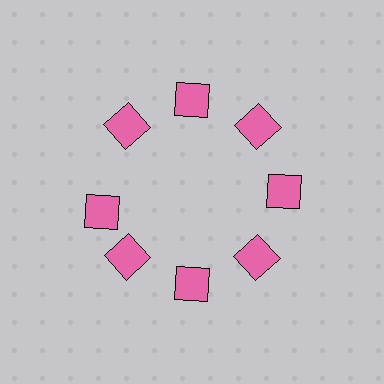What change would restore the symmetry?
The symmetry would be restored by rotating it back into even spacing with its neighbors so that all 8 squares sit at equal angles and equal distance from the center.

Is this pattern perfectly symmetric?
No. The 8 pink squares are arranged in a ring, but one element near the 9 o'clock position is rotated out of alignment along the ring, breaking the 8-fold rotational symmetry.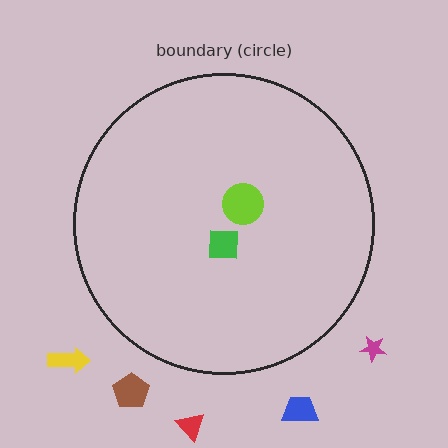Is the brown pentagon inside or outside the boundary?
Outside.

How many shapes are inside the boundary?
2 inside, 5 outside.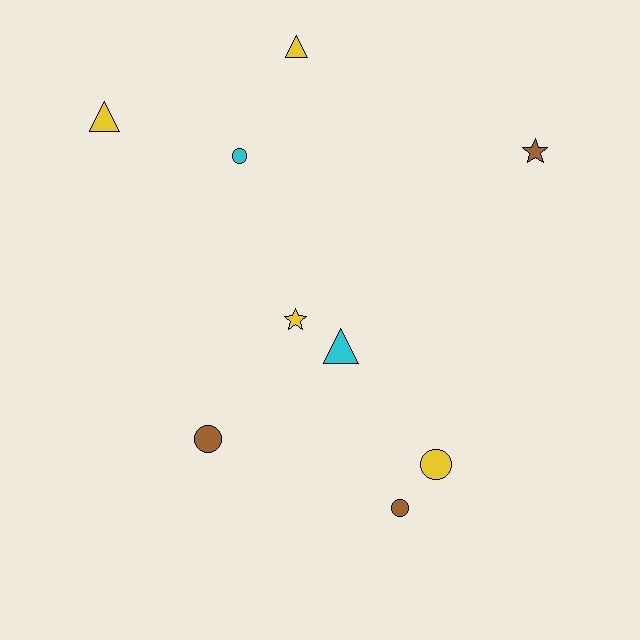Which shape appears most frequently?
Circle, with 4 objects.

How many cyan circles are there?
There is 1 cyan circle.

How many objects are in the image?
There are 9 objects.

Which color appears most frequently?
Yellow, with 4 objects.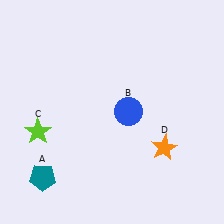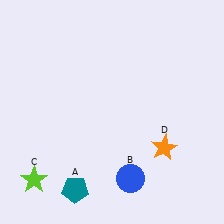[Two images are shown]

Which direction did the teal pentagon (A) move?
The teal pentagon (A) moved right.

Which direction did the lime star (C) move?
The lime star (C) moved down.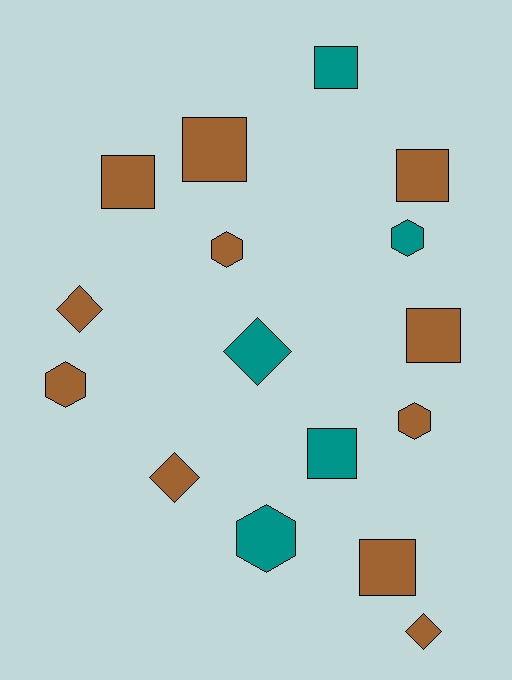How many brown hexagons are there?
There are 3 brown hexagons.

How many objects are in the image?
There are 16 objects.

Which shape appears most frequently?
Square, with 7 objects.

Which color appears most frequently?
Brown, with 11 objects.